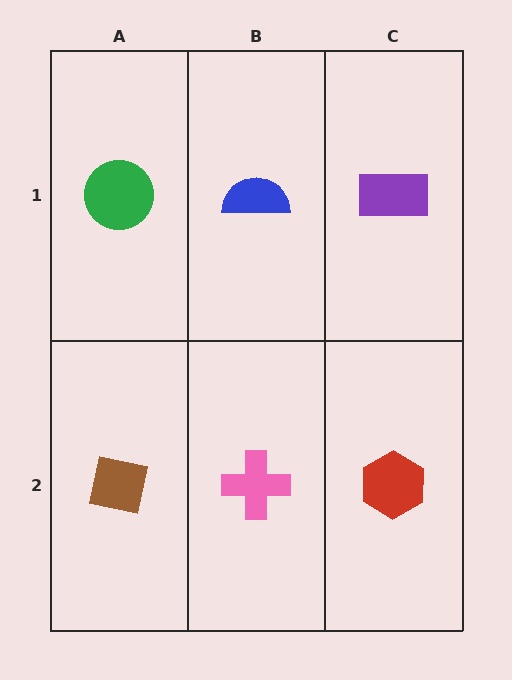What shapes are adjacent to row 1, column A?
A brown square (row 2, column A), a blue semicircle (row 1, column B).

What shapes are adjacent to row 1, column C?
A red hexagon (row 2, column C), a blue semicircle (row 1, column B).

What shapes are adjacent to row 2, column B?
A blue semicircle (row 1, column B), a brown square (row 2, column A), a red hexagon (row 2, column C).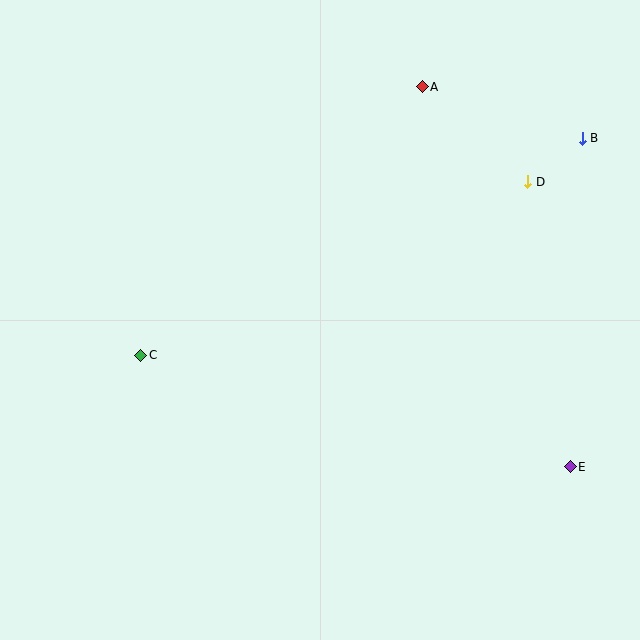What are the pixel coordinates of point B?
Point B is at (582, 138).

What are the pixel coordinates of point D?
Point D is at (528, 182).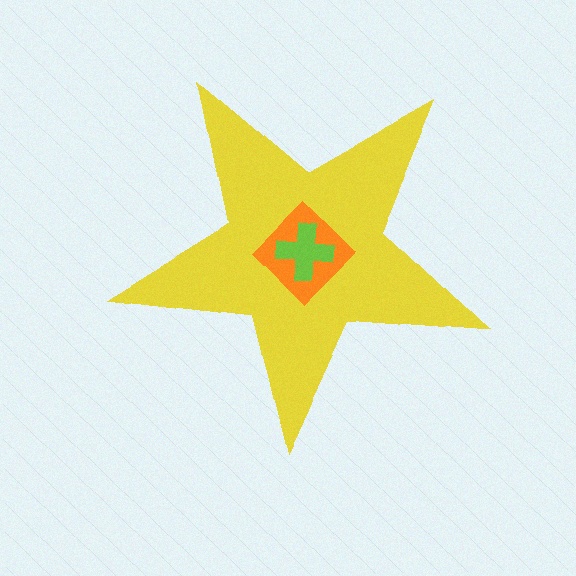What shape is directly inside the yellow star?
The orange diamond.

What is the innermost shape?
The lime cross.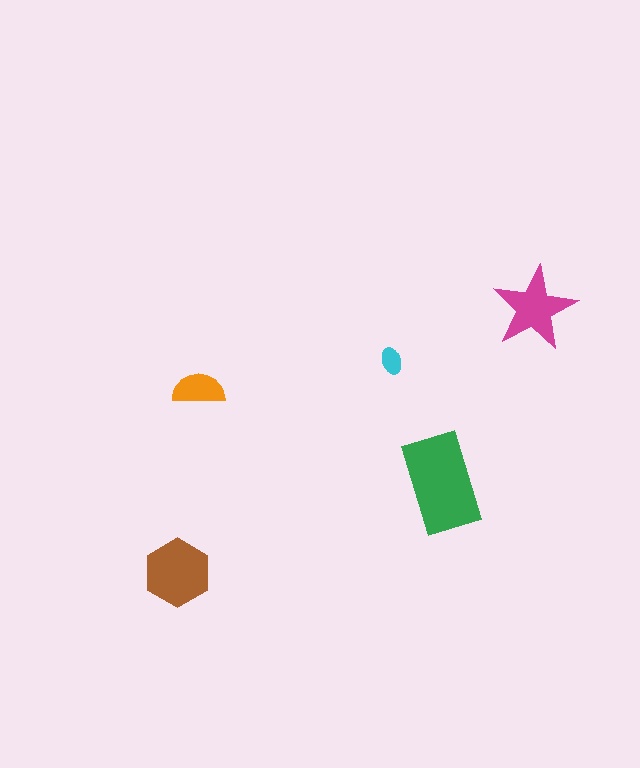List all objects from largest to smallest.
The green rectangle, the brown hexagon, the magenta star, the orange semicircle, the cyan ellipse.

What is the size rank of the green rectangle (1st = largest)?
1st.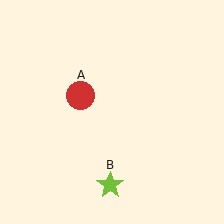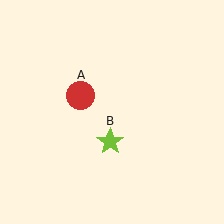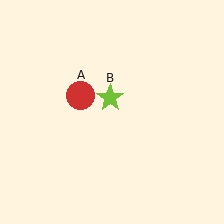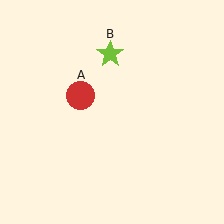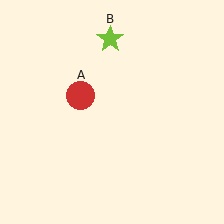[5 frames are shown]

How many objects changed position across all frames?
1 object changed position: lime star (object B).